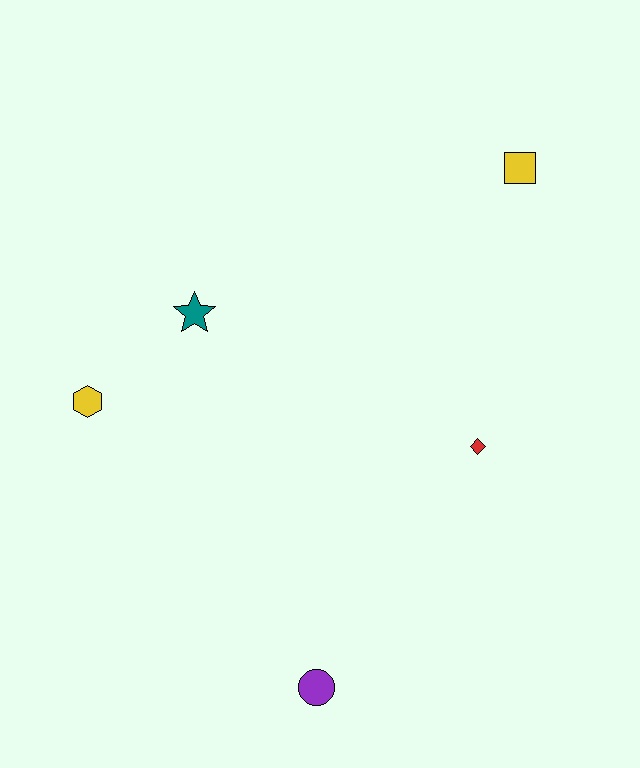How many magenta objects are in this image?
There are no magenta objects.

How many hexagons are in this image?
There is 1 hexagon.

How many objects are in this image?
There are 5 objects.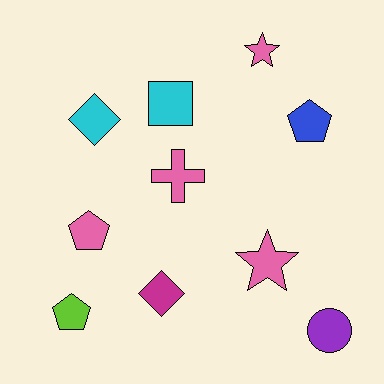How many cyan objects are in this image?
There are 2 cyan objects.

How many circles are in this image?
There is 1 circle.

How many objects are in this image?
There are 10 objects.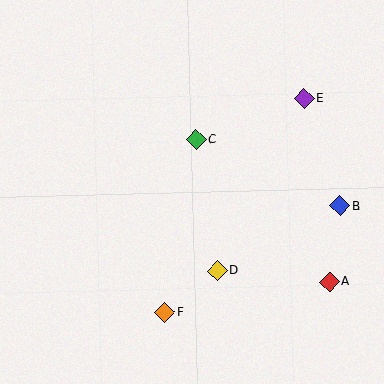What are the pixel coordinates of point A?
Point A is at (329, 282).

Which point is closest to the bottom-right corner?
Point A is closest to the bottom-right corner.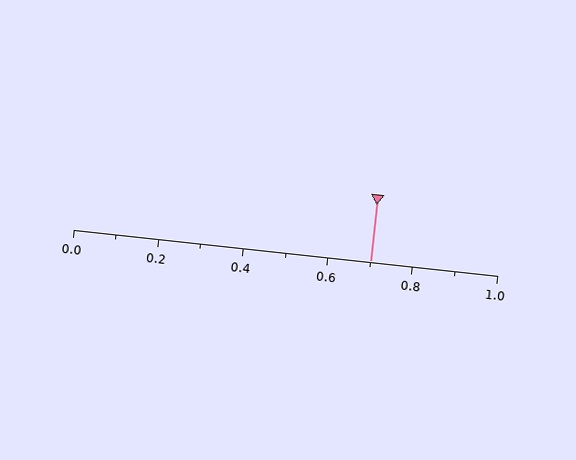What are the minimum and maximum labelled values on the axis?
The axis runs from 0.0 to 1.0.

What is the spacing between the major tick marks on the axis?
The major ticks are spaced 0.2 apart.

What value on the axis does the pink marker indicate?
The marker indicates approximately 0.7.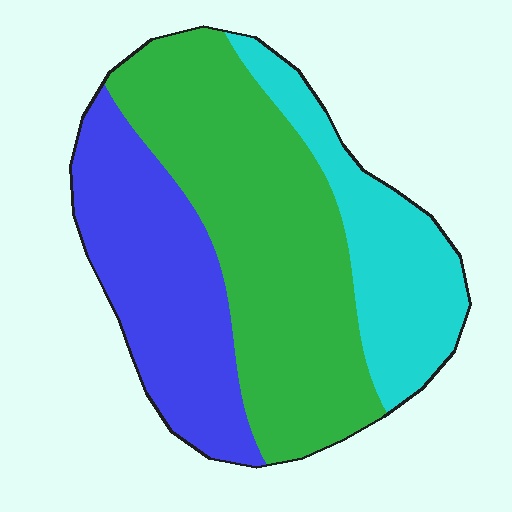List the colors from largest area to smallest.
From largest to smallest: green, blue, cyan.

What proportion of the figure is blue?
Blue takes up about one third (1/3) of the figure.